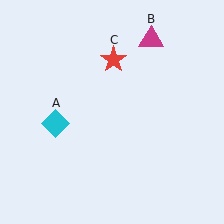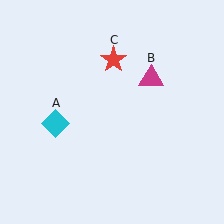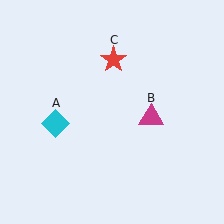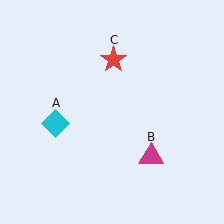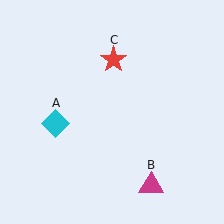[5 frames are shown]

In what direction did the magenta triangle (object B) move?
The magenta triangle (object B) moved down.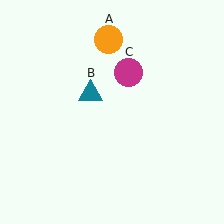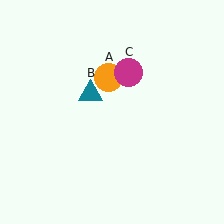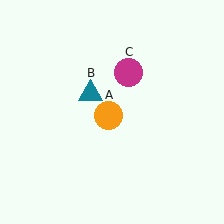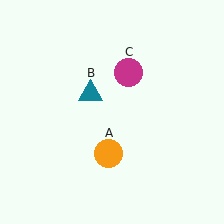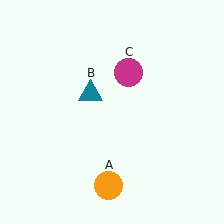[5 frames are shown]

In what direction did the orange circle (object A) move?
The orange circle (object A) moved down.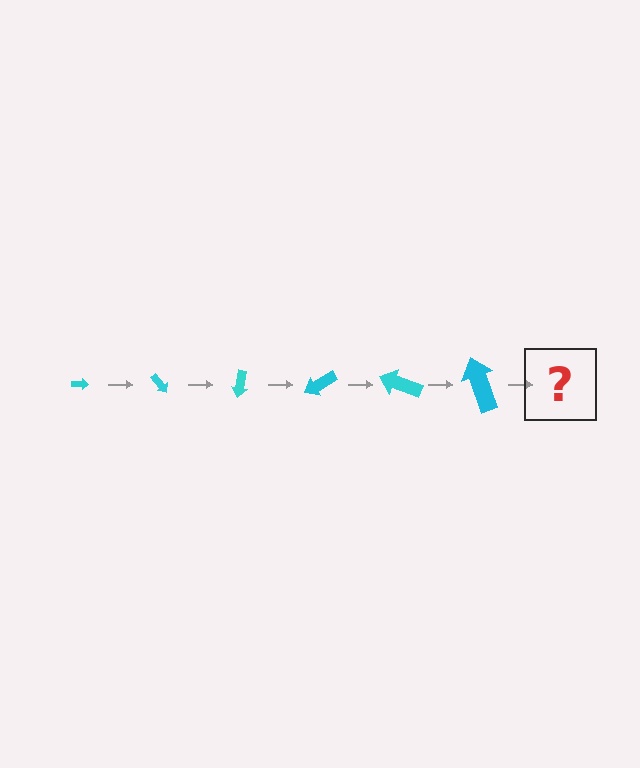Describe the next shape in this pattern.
It should be an arrow, larger than the previous one and rotated 300 degrees from the start.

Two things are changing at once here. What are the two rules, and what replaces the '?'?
The two rules are that the arrow grows larger each step and it rotates 50 degrees each step. The '?' should be an arrow, larger than the previous one and rotated 300 degrees from the start.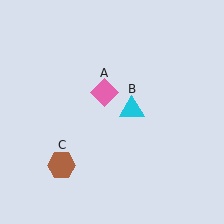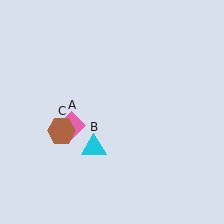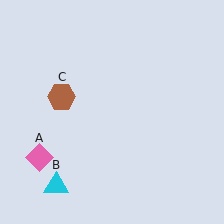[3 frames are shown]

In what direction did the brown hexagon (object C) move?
The brown hexagon (object C) moved up.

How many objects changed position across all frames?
3 objects changed position: pink diamond (object A), cyan triangle (object B), brown hexagon (object C).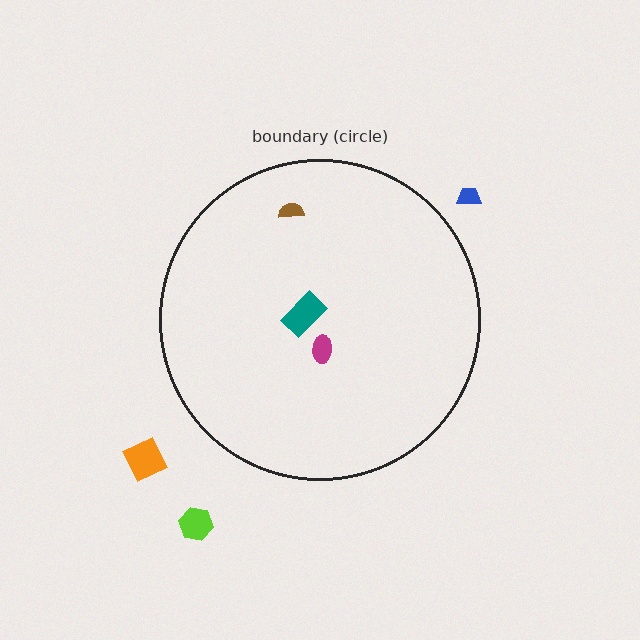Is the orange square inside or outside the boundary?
Outside.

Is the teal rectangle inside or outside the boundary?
Inside.